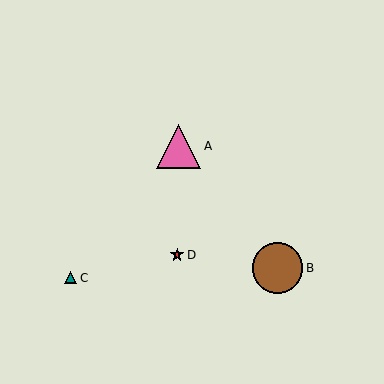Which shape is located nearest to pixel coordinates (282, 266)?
The brown circle (labeled B) at (278, 268) is nearest to that location.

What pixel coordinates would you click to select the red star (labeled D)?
Click at (177, 255) to select the red star D.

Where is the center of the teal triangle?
The center of the teal triangle is at (71, 278).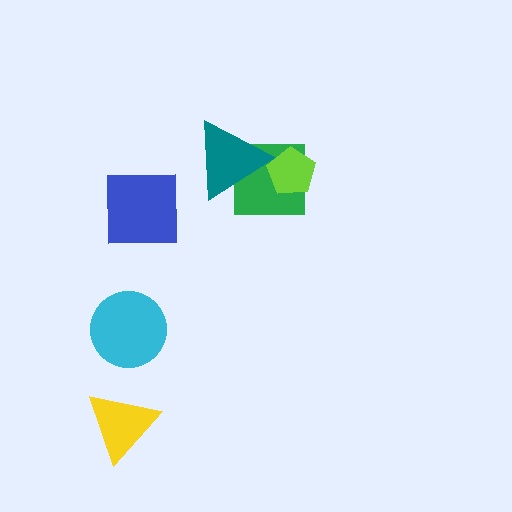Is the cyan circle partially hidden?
No, no other shape covers it.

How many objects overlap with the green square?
2 objects overlap with the green square.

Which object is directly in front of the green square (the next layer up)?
The teal triangle is directly in front of the green square.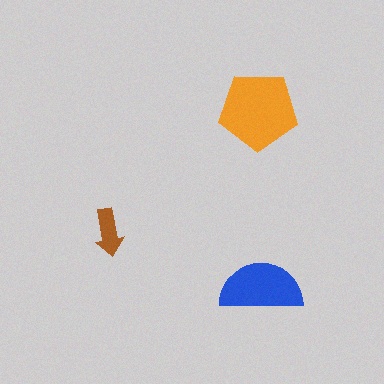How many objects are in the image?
There are 3 objects in the image.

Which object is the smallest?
The brown arrow.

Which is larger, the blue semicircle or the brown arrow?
The blue semicircle.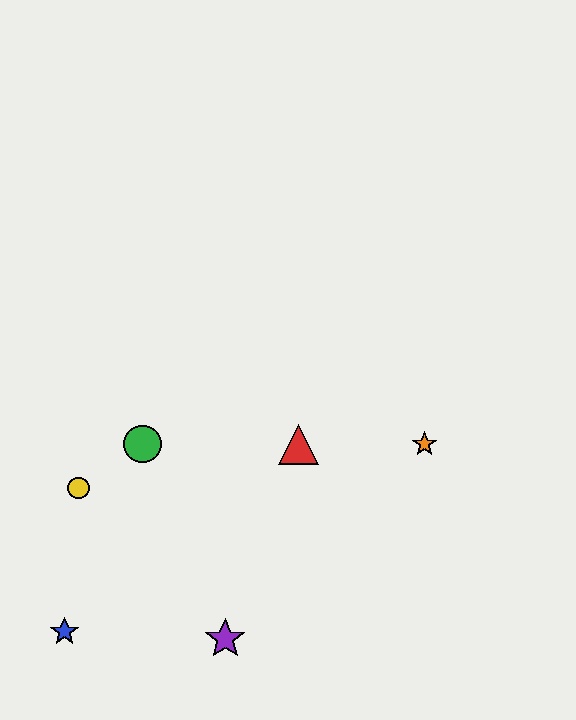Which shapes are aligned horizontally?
The red triangle, the green circle, the orange star are aligned horizontally.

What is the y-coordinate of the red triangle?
The red triangle is at y≈444.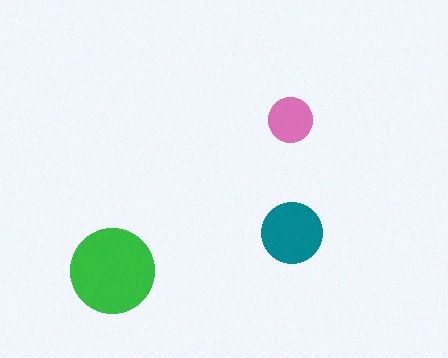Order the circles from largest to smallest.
the green one, the teal one, the pink one.